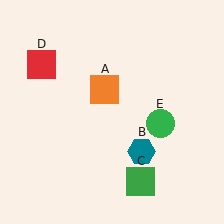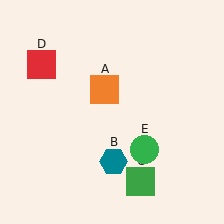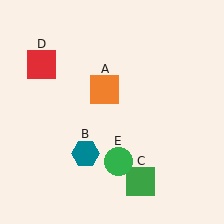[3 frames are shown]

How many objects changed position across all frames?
2 objects changed position: teal hexagon (object B), green circle (object E).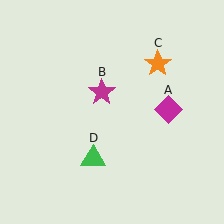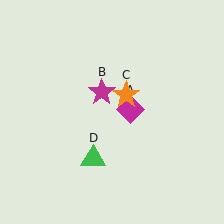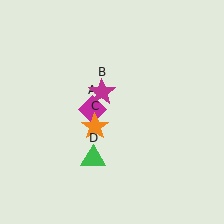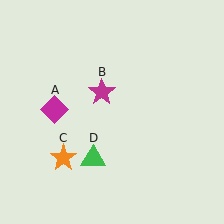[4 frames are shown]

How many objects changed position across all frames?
2 objects changed position: magenta diamond (object A), orange star (object C).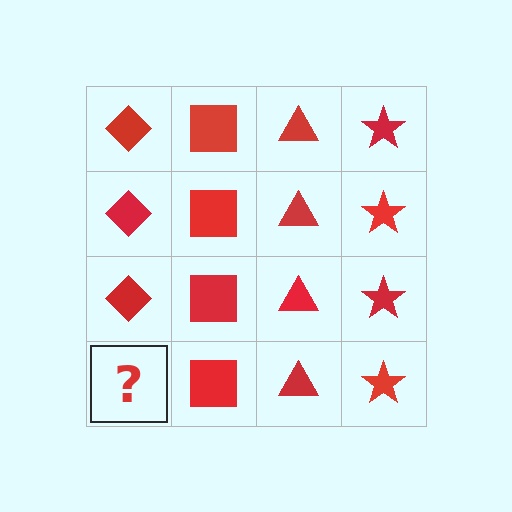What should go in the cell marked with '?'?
The missing cell should contain a red diamond.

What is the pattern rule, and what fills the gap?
The rule is that each column has a consistent shape. The gap should be filled with a red diamond.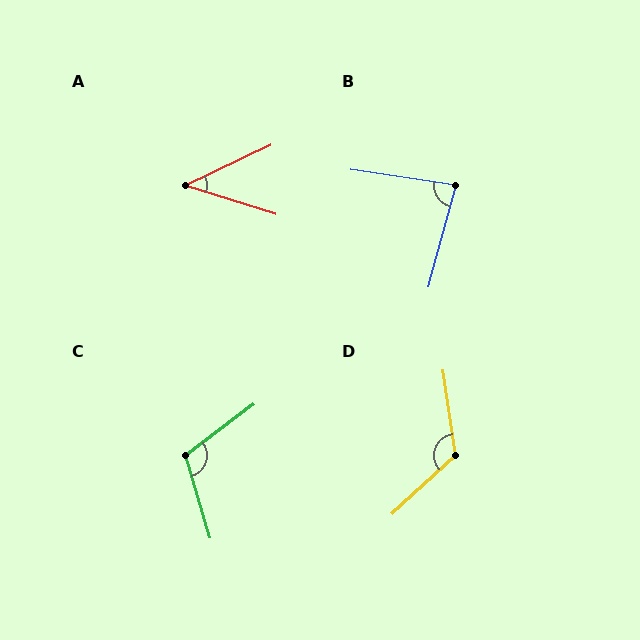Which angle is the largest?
D, at approximately 124 degrees.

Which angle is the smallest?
A, at approximately 43 degrees.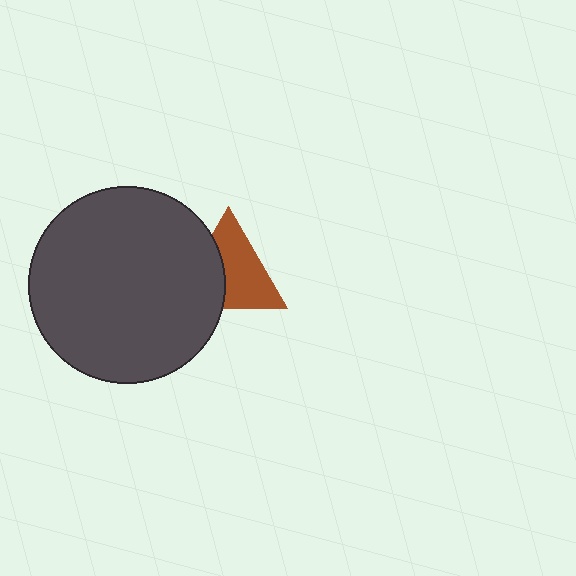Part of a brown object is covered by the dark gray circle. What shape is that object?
It is a triangle.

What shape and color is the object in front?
The object in front is a dark gray circle.